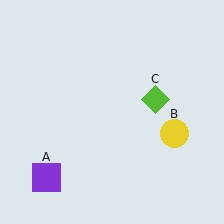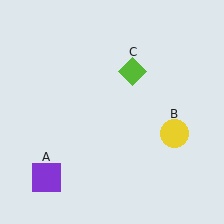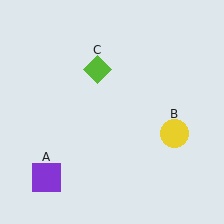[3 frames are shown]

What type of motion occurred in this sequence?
The lime diamond (object C) rotated counterclockwise around the center of the scene.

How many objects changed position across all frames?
1 object changed position: lime diamond (object C).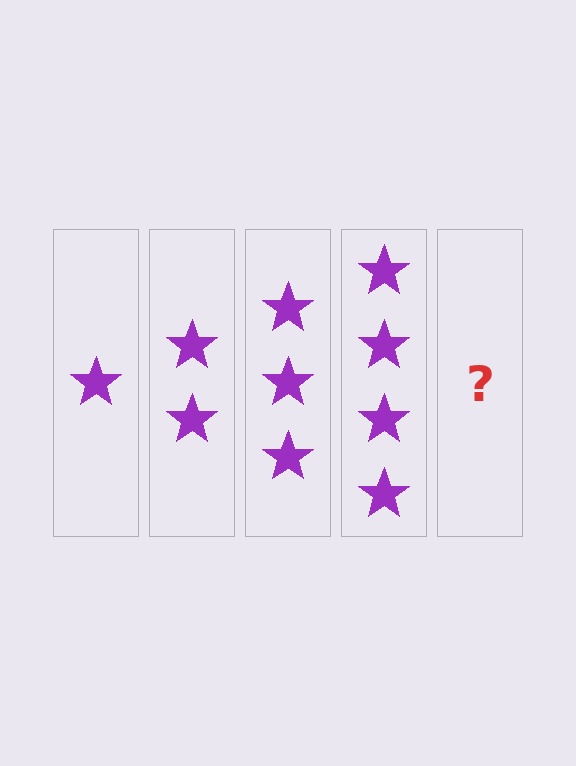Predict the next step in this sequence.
The next step is 5 stars.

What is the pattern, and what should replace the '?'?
The pattern is that each step adds one more star. The '?' should be 5 stars.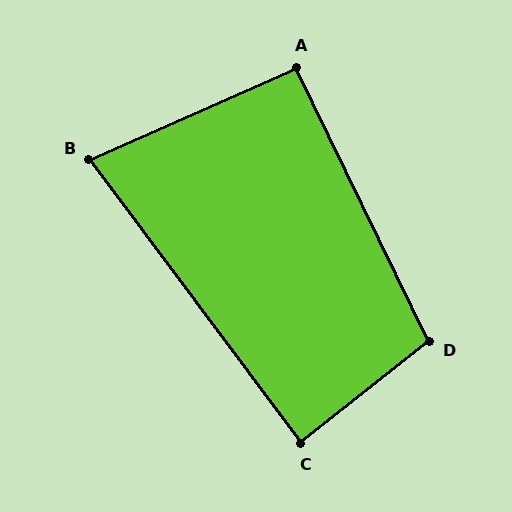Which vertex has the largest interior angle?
D, at approximately 103 degrees.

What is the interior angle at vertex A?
Approximately 92 degrees (approximately right).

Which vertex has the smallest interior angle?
B, at approximately 77 degrees.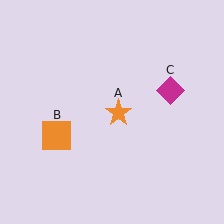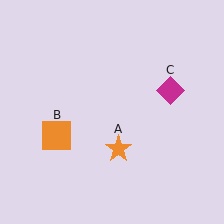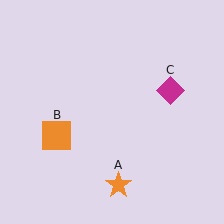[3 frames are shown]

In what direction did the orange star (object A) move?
The orange star (object A) moved down.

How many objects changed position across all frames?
1 object changed position: orange star (object A).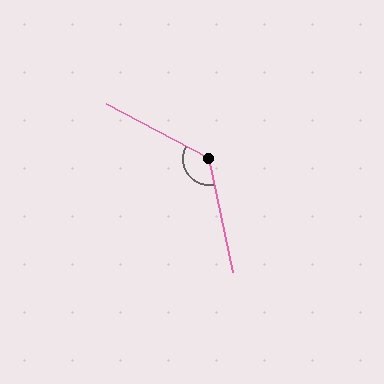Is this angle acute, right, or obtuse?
It is obtuse.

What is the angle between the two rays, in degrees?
Approximately 129 degrees.